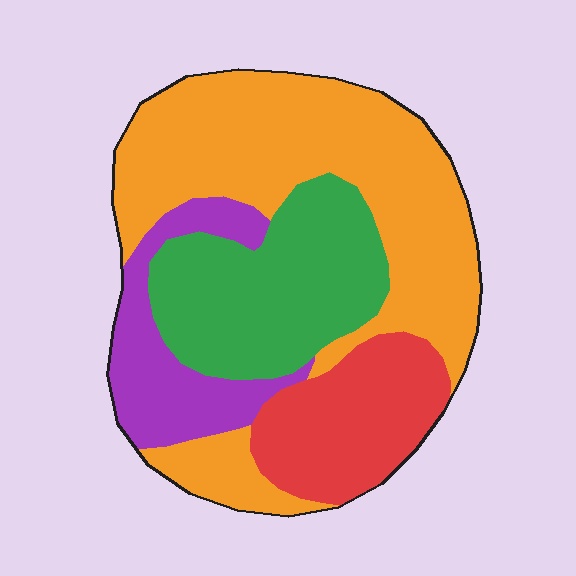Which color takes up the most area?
Orange, at roughly 45%.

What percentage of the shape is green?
Green covers 24% of the shape.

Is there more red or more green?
Green.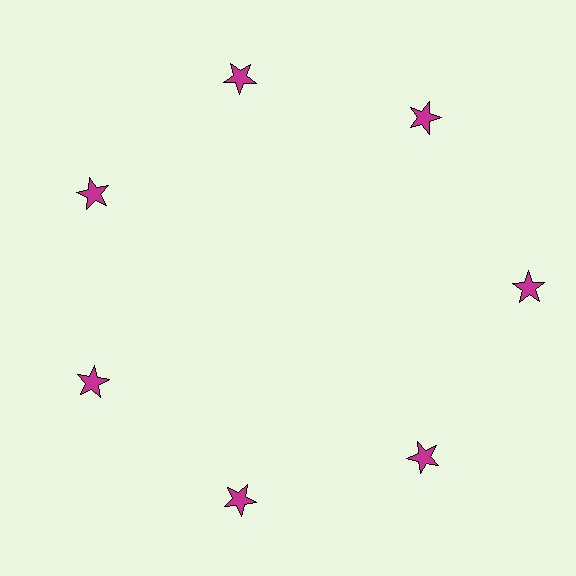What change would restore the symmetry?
The symmetry would be restored by moving it inward, back onto the ring so that all 7 stars sit at equal angles and equal distance from the center.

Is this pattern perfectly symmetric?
No. The 7 magenta stars are arranged in a ring, but one element near the 3 o'clock position is pushed outward from the center, breaking the 7-fold rotational symmetry.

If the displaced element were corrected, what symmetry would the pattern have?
It would have 7-fold rotational symmetry — the pattern would map onto itself every 51 degrees.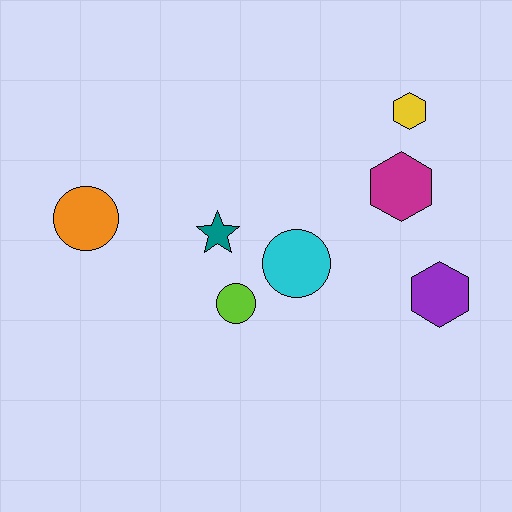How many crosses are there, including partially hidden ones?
There are no crosses.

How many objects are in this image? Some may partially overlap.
There are 7 objects.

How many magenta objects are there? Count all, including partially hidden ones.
There is 1 magenta object.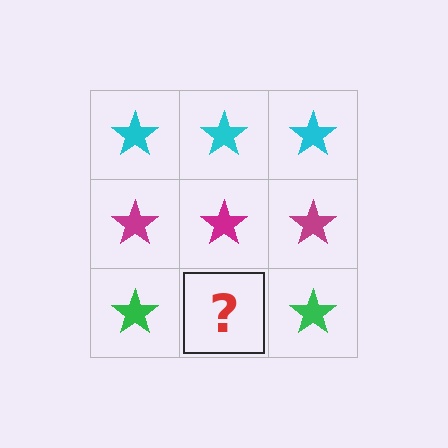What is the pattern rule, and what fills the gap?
The rule is that each row has a consistent color. The gap should be filled with a green star.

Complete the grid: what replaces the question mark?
The question mark should be replaced with a green star.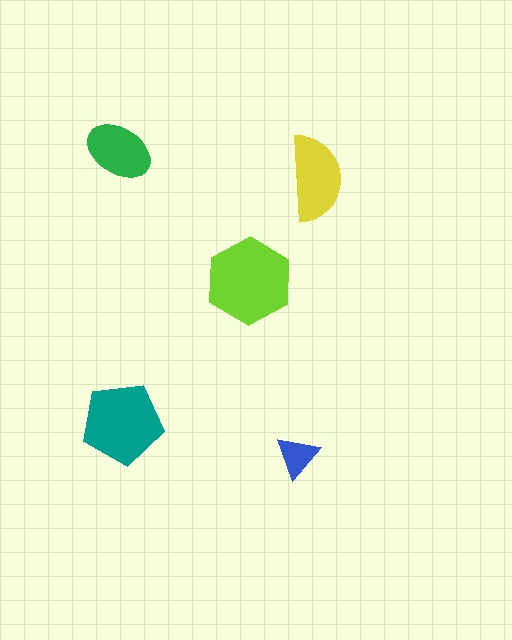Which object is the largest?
The lime hexagon.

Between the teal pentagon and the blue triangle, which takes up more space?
The teal pentagon.